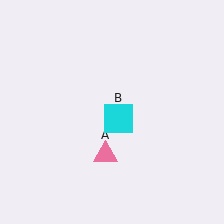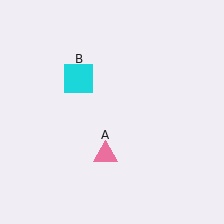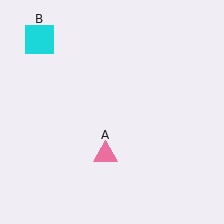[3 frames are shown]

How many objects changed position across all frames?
1 object changed position: cyan square (object B).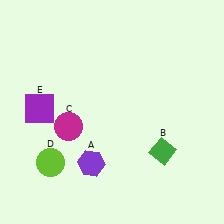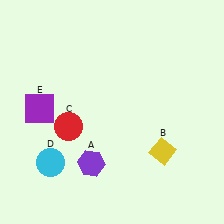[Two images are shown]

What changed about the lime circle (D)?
In Image 1, D is lime. In Image 2, it changed to cyan.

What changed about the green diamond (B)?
In Image 1, B is green. In Image 2, it changed to yellow.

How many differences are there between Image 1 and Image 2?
There are 3 differences between the two images.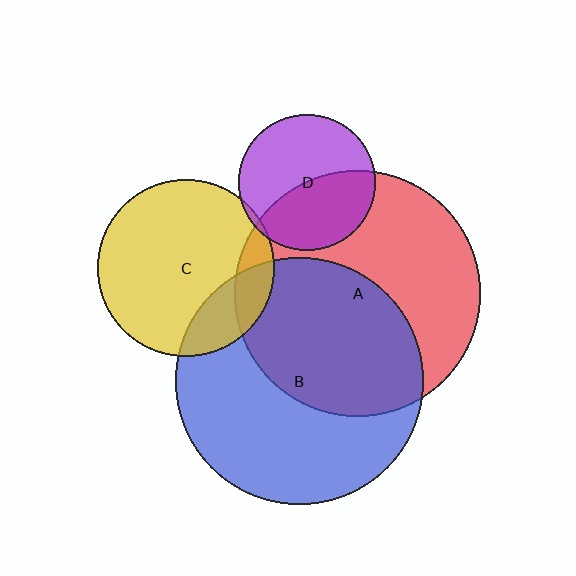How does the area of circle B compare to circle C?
Approximately 2.0 times.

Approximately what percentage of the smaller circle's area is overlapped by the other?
Approximately 5%.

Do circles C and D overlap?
Yes.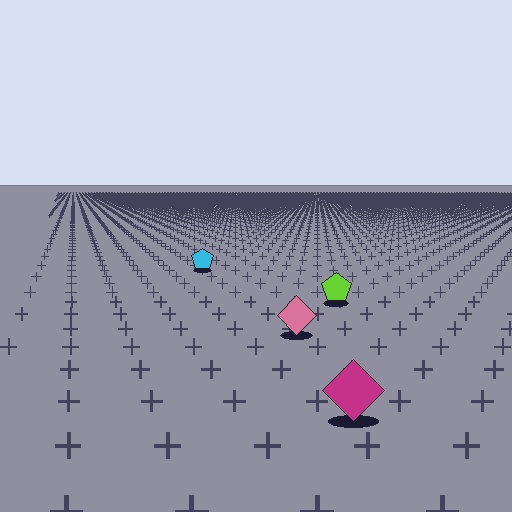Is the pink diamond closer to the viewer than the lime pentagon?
Yes. The pink diamond is closer — you can tell from the texture gradient: the ground texture is coarser near it.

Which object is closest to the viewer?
The magenta diamond is closest. The texture marks near it are larger and more spread out.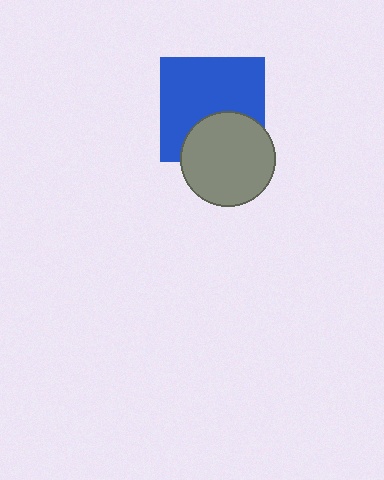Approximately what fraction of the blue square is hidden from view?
Roughly 33% of the blue square is hidden behind the gray circle.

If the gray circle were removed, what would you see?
You would see the complete blue square.